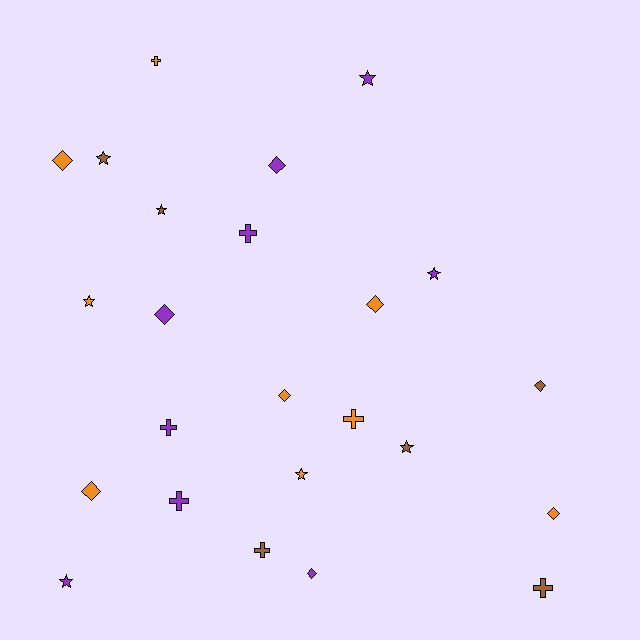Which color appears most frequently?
Purple, with 9 objects.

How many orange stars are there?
There are 2 orange stars.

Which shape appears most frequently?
Diamond, with 9 objects.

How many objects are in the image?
There are 24 objects.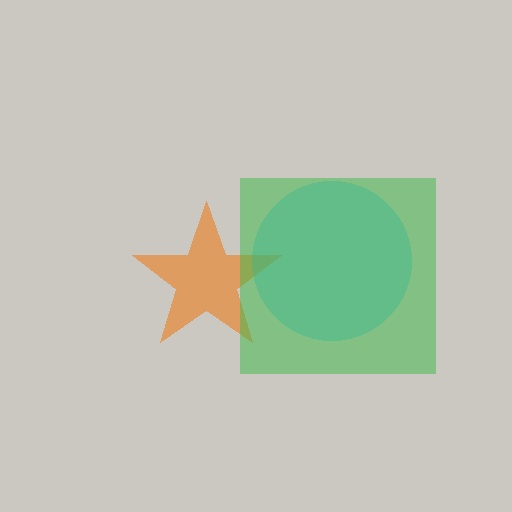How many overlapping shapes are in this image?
There are 3 overlapping shapes in the image.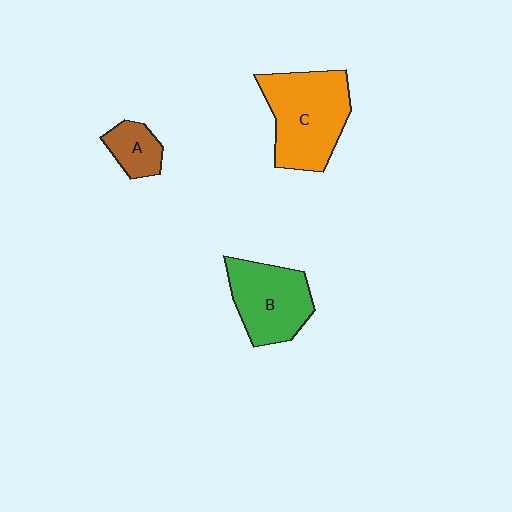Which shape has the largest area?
Shape C (orange).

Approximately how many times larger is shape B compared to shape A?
Approximately 2.3 times.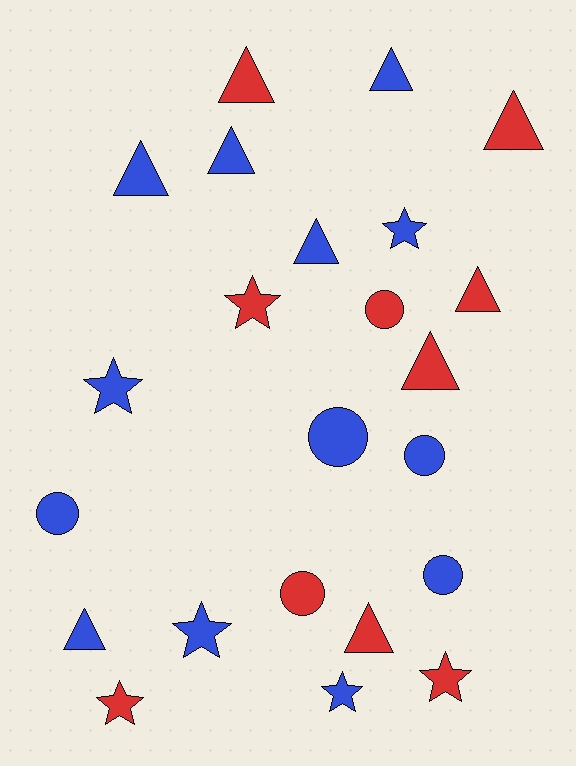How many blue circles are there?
There are 4 blue circles.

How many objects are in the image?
There are 23 objects.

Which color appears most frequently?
Blue, with 13 objects.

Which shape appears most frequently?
Triangle, with 10 objects.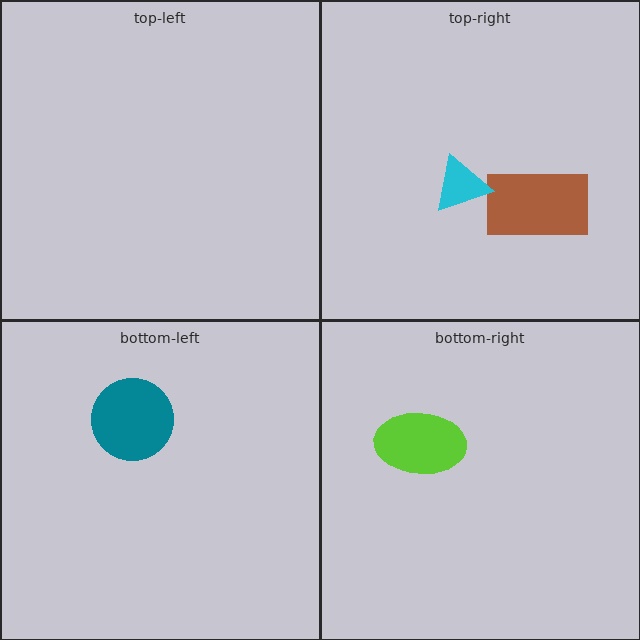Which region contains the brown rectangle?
The top-right region.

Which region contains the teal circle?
The bottom-left region.